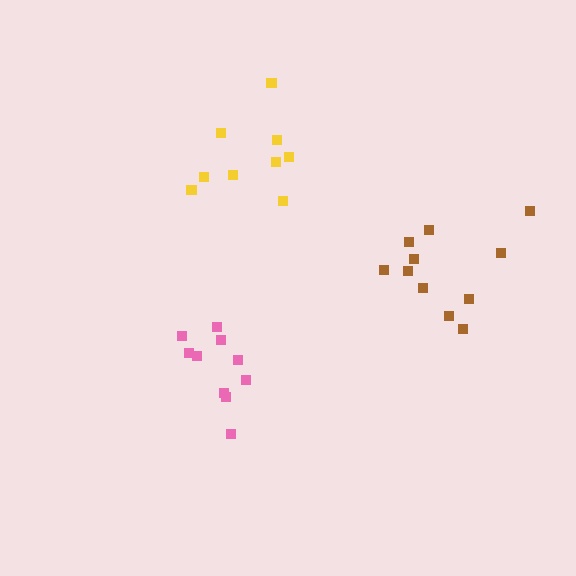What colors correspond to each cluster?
The clusters are colored: brown, pink, yellow.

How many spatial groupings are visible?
There are 3 spatial groupings.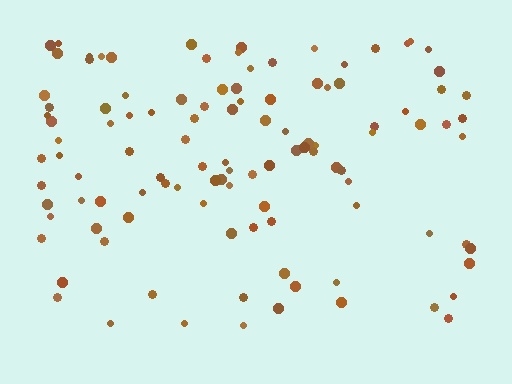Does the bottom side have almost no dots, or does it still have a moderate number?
Still a moderate number, just noticeably fewer than the top.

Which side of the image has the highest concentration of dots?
The top.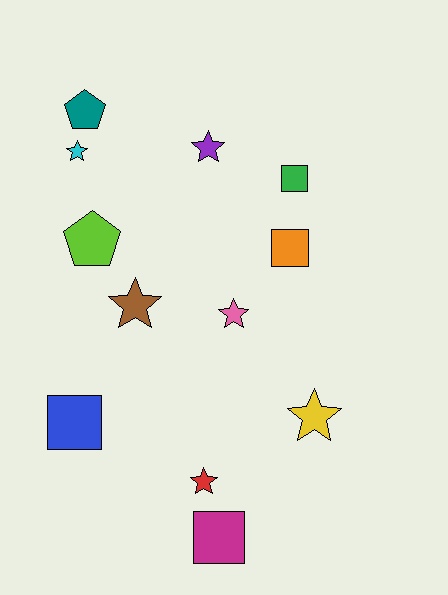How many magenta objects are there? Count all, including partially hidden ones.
There is 1 magenta object.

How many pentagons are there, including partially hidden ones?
There are 2 pentagons.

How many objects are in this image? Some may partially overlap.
There are 12 objects.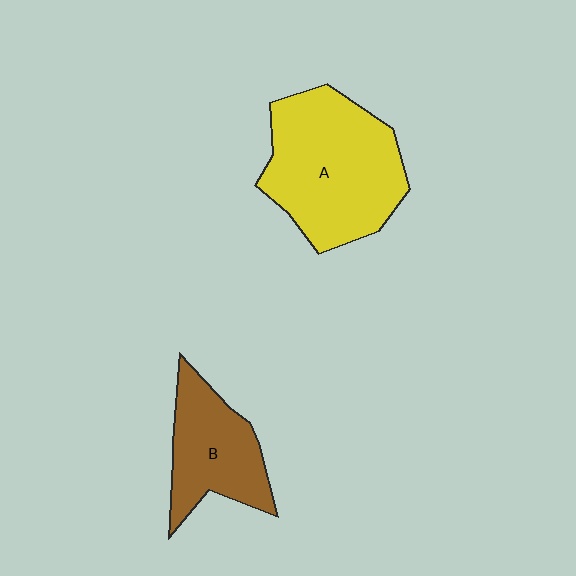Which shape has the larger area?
Shape A (yellow).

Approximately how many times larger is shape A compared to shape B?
Approximately 1.7 times.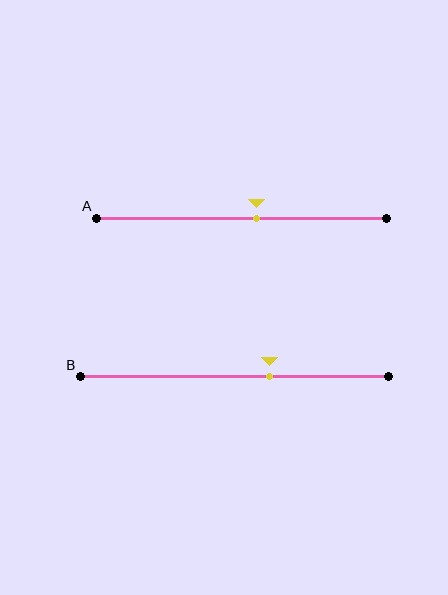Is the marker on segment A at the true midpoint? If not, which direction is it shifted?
No, the marker on segment A is shifted to the right by about 5% of the segment length.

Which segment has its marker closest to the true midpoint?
Segment A has its marker closest to the true midpoint.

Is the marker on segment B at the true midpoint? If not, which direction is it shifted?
No, the marker on segment B is shifted to the right by about 12% of the segment length.